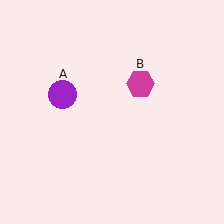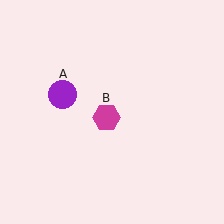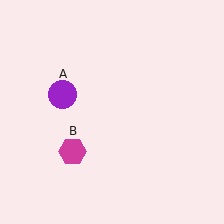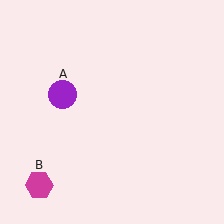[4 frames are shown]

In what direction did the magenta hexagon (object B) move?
The magenta hexagon (object B) moved down and to the left.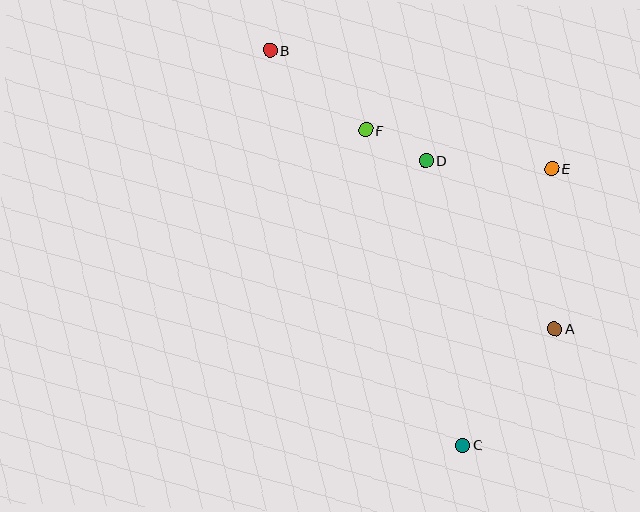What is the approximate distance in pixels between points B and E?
The distance between B and E is approximately 306 pixels.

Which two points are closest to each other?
Points D and F are closest to each other.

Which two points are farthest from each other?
Points B and C are farthest from each other.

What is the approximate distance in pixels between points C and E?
The distance between C and E is approximately 291 pixels.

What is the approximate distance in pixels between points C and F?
The distance between C and F is approximately 330 pixels.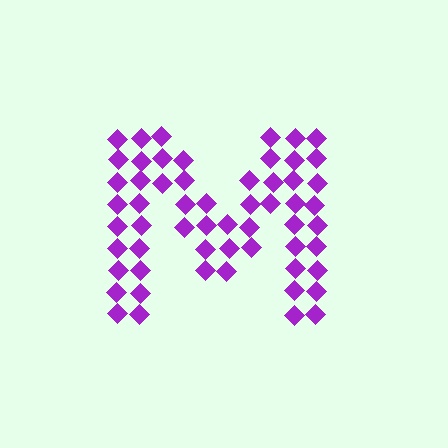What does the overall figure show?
The overall figure shows the letter M.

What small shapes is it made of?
It is made of small diamonds.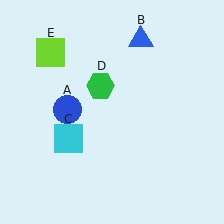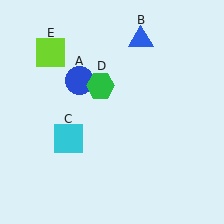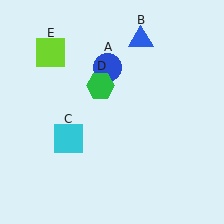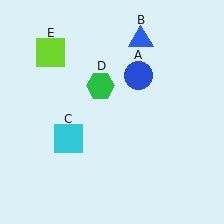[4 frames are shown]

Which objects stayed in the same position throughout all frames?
Blue triangle (object B) and cyan square (object C) and green hexagon (object D) and lime square (object E) remained stationary.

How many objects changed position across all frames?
1 object changed position: blue circle (object A).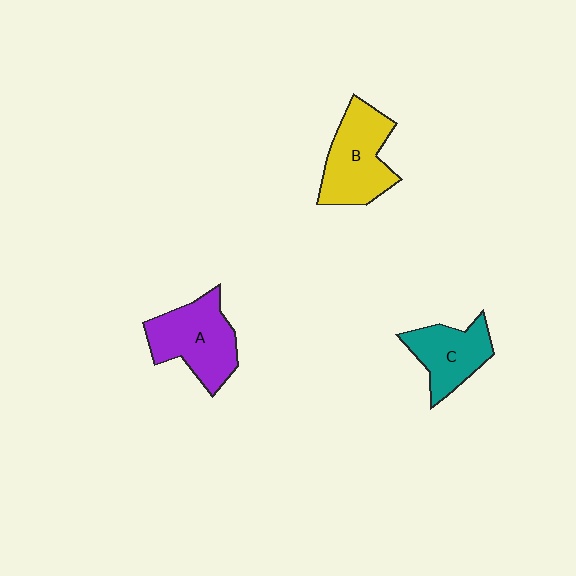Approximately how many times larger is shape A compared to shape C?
Approximately 1.3 times.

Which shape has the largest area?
Shape A (purple).